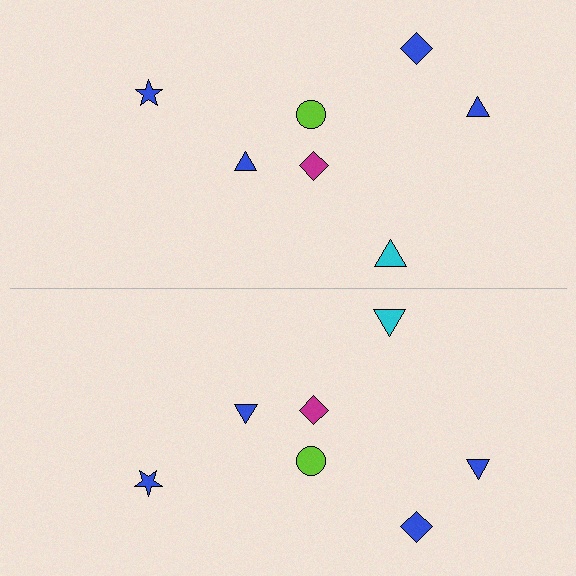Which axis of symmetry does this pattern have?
The pattern has a horizontal axis of symmetry running through the center of the image.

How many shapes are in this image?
There are 14 shapes in this image.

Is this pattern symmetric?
Yes, this pattern has bilateral (reflection) symmetry.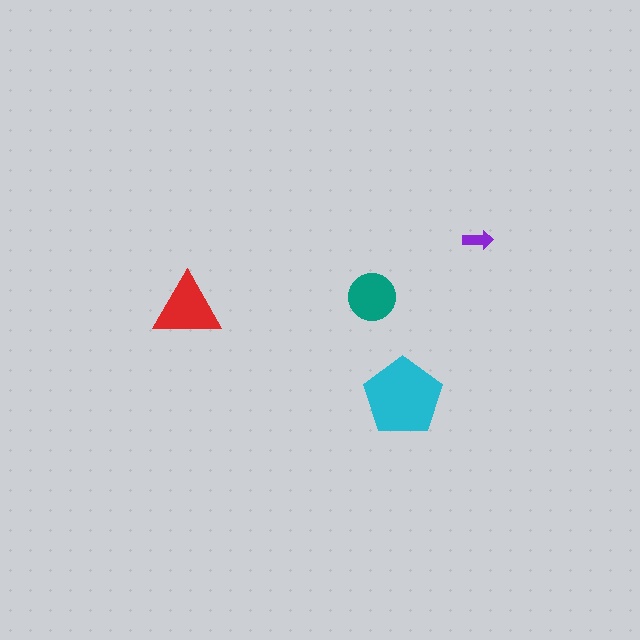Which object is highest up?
The purple arrow is topmost.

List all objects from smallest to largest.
The purple arrow, the teal circle, the red triangle, the cyan pentagon.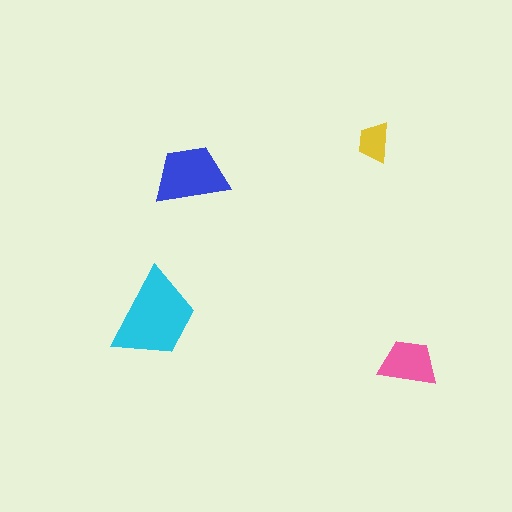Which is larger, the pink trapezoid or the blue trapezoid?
The blue one.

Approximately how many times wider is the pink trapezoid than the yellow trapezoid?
About 1.5 times wider.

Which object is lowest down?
The pink trapezoid is bottommost.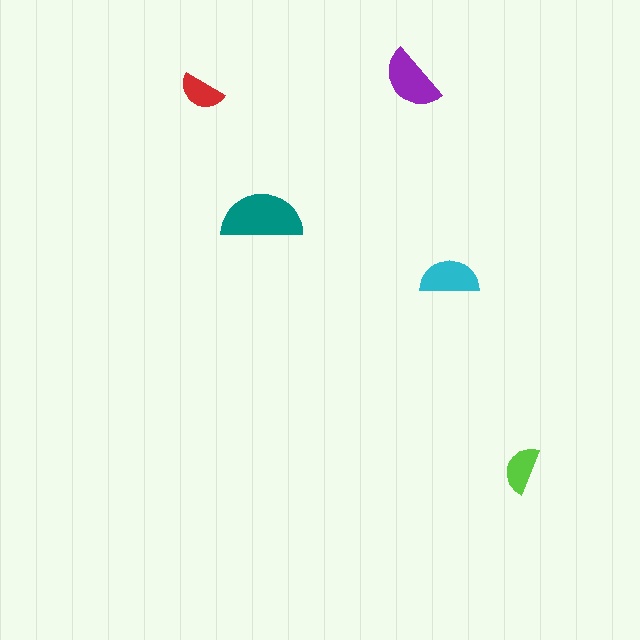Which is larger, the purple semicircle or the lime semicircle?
The purple one.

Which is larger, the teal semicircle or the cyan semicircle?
The teal one.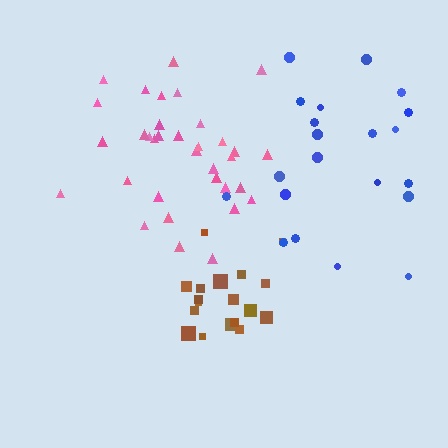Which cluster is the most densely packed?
Brown.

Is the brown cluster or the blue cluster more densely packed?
Brown.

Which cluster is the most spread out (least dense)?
Blue.